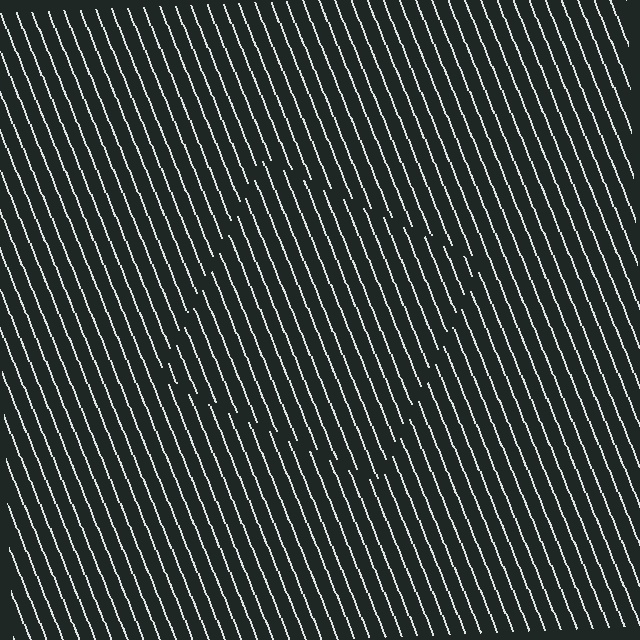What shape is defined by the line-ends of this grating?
An illusory square. The interior of the shape contains the same grating, shifted by half a period — the contour is defined by the phase discontinuity where line-ends from the inner and outer gratings abut.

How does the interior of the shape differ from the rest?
The interior of the shape contains the same grating, shifted by half a period — the contour is defined by the phase discontinuity where line-ends from the inner and outer gratings abut.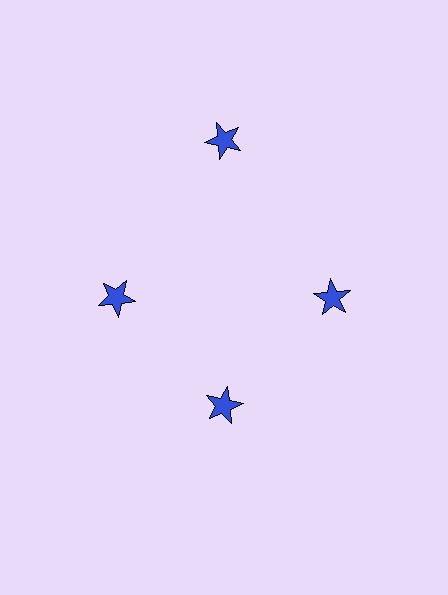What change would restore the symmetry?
The symmetry would be restored by moving it inward, back onto the ring so that all 4 stars sit at equal angles and equal distance from the center.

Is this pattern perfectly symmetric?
No. The 4 blue stars are arranged in a ring, but one element near the 12 o'clock position is pushed outward from the center, breaking the 4-fold rotational symmetry.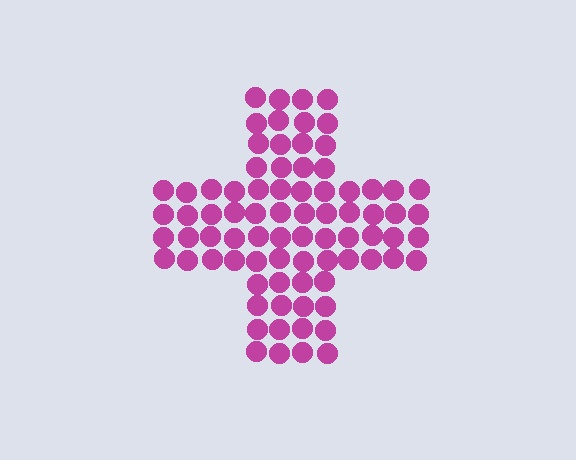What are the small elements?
The small elements are circles.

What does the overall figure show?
The overall figure shows a cross.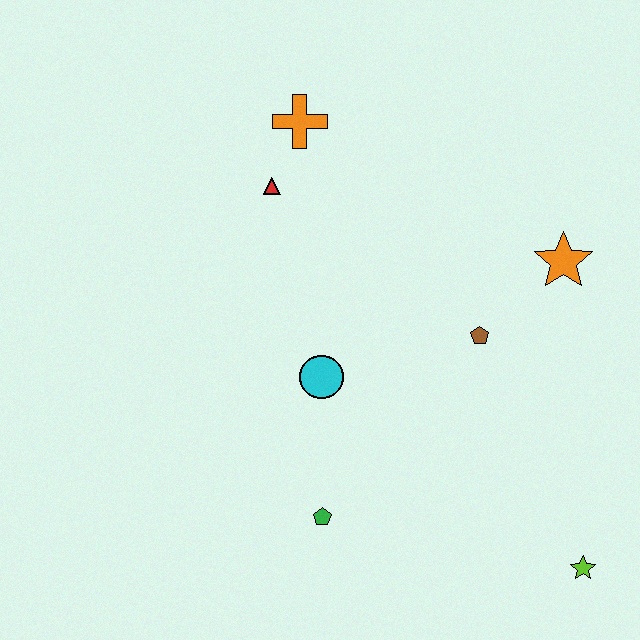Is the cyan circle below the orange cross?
Yes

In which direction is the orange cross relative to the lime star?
The orange cross is above the lime star.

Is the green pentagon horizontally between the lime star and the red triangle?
Yes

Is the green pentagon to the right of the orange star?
No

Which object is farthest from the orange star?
The green pentagon is farthest from the orange star.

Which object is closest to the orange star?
The brown pentagon is closest to the orange star.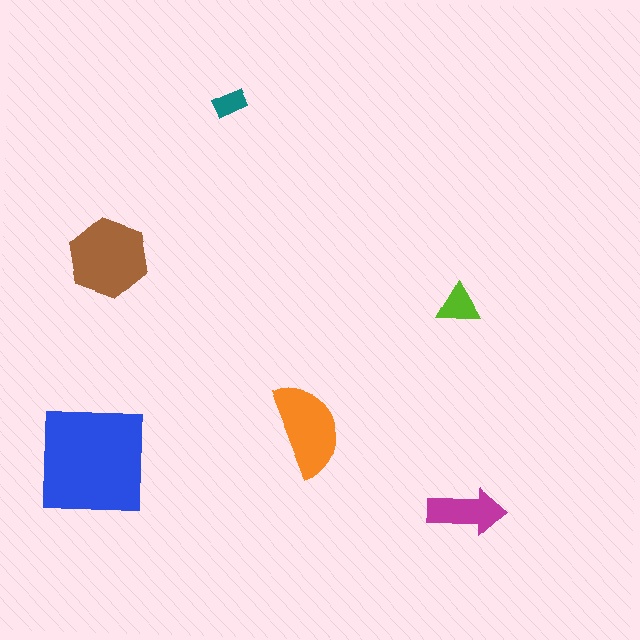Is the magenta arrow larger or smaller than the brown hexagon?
Smaller.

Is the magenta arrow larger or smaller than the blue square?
Smaller.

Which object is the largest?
The blue square.